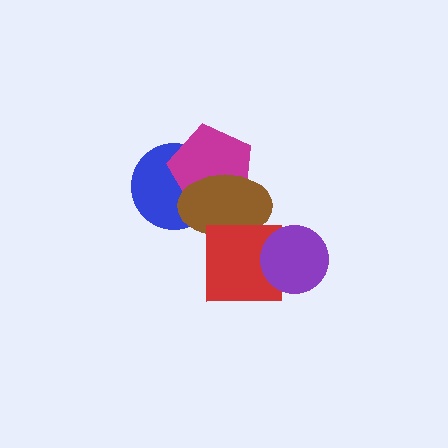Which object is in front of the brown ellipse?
The red square is in front of the brown ellipse.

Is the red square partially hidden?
Yes, it is partially covered by another shape.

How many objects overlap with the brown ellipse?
3 objects overlap with the brown ellipse.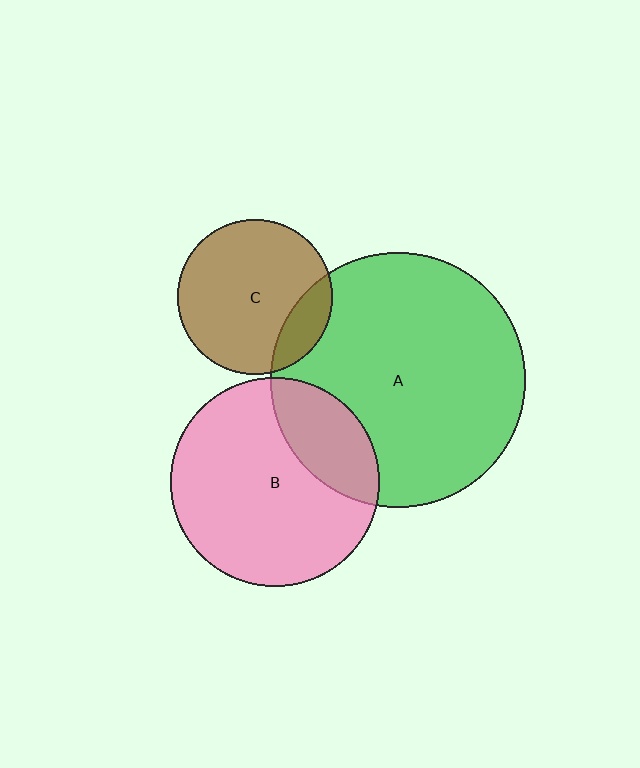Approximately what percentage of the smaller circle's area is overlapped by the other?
Approximately 25%.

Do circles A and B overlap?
Yes.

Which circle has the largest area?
Circle A (green).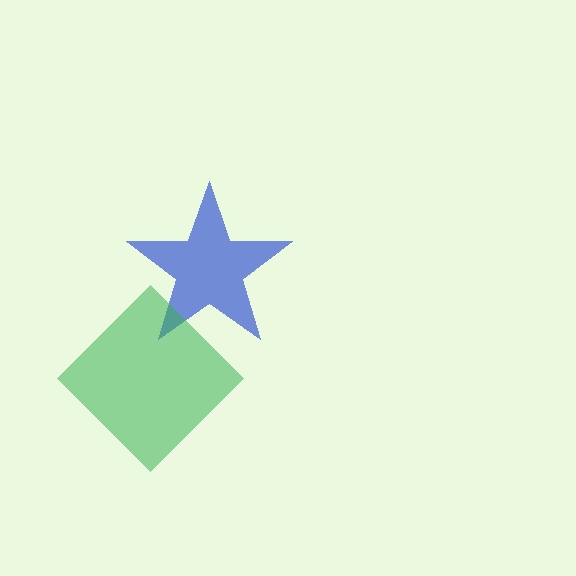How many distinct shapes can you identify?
There are 2 distinct shapes: a blue star, a green diamond.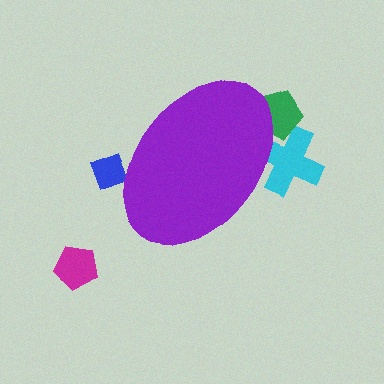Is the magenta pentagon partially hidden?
No, the magenta pentagon is fully visible.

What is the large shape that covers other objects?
A purple ellipse.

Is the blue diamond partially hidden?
Yes, the blue diamond is partially hidden behind the purple ellipse.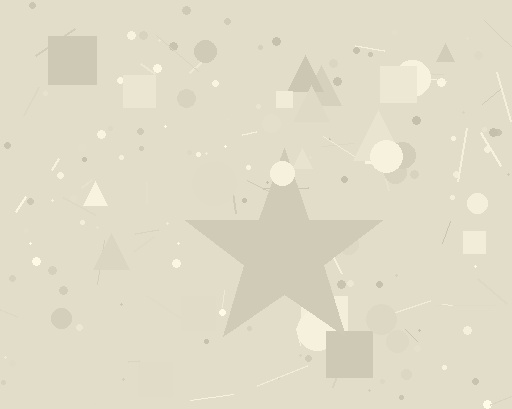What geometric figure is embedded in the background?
A star is embedded in the background.